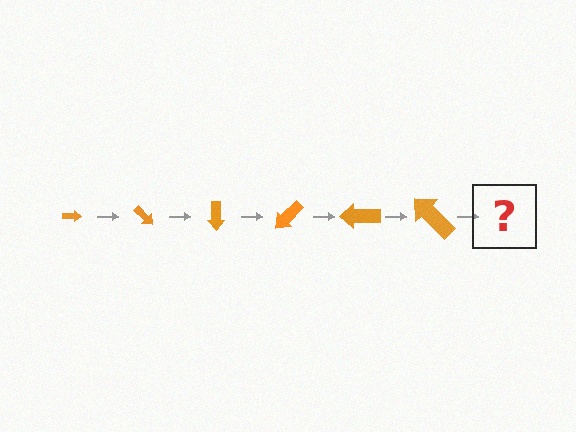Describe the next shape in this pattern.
It should be an arrow, larger than the previous one and rotated 270 degrees from the start.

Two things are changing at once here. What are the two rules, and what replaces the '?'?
The two rules are that the arrow grows larger each step and it rotates 45 degrees each step. The '?' should be an arrow, larger than the previous one and rotated 270 degrees from the start.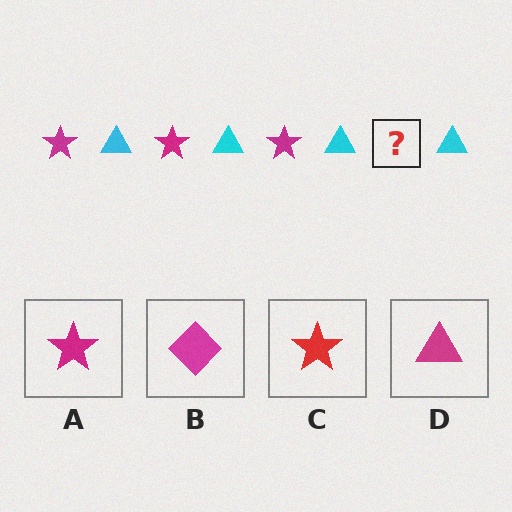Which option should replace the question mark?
Option A.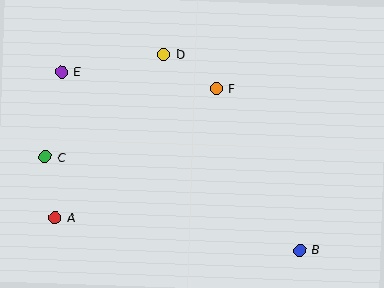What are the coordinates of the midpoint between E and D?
The midpoint between E and D is at (113, 63).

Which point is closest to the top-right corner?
Point F is closest to the top-right corner.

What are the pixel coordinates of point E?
Point E is at (62, 72).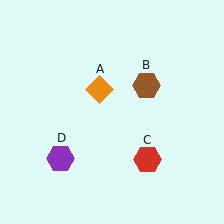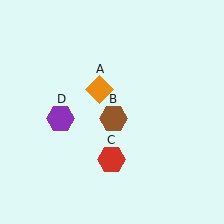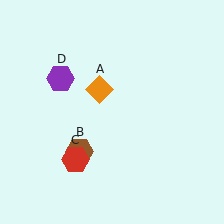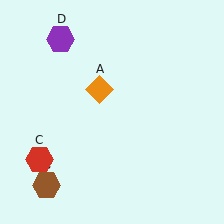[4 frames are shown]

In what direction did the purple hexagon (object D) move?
The purple hexagon (object D) moved up.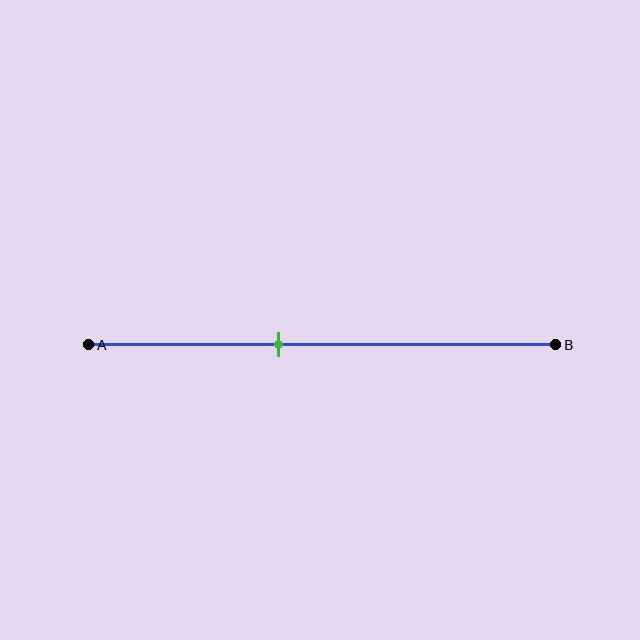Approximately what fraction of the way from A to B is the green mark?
The green mark is approximately 40% of the way from A to B.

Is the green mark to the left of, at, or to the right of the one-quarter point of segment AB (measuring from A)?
The green mark is to the right of the one-quarter point of segment AB.